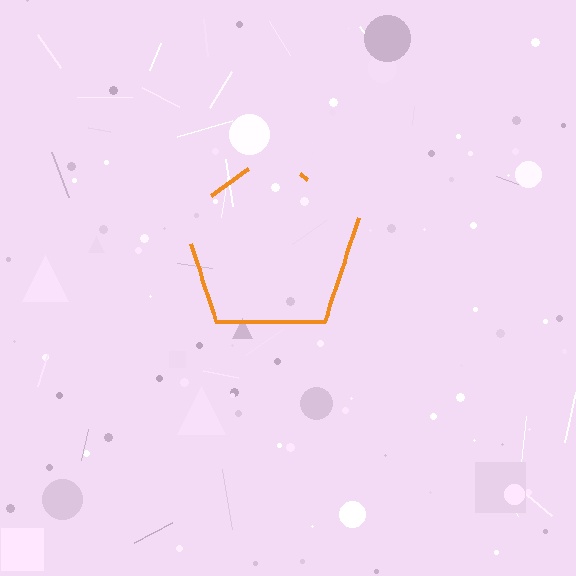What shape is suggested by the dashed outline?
The dashed outline suggests a pentagon.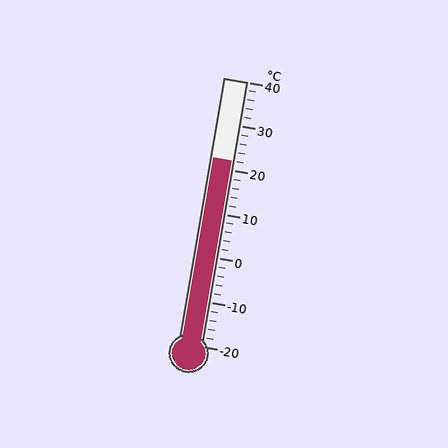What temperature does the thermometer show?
The thermometer shows approximately 22°C.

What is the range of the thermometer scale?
The thermometer scale ranges from -20°C to 40°C.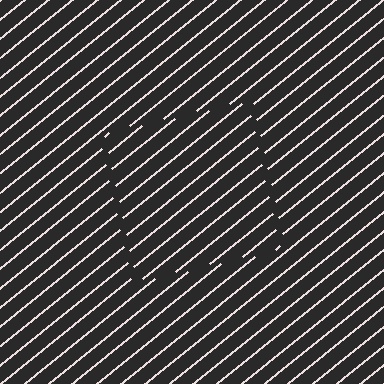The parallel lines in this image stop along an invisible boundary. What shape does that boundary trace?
An illusory square. The interior of the shape contains the same grating, shifted by half a period — the contour is defined by the phase discontinuity where line-ends from the inner and outer gratings abut.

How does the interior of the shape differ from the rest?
The interior of the shape contains the same grating, shifted by half a period — the contour is defined by the phase discontinuity where line-ends from the inner and outer gratings abut.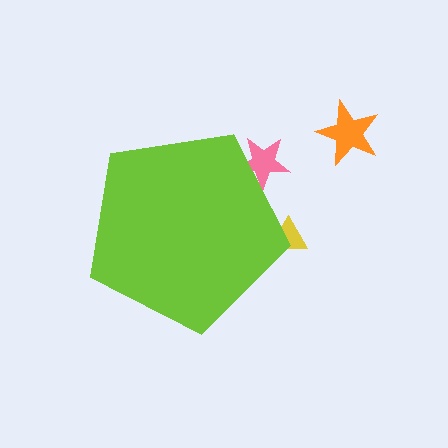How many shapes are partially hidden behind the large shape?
2 shapes are partially hidden.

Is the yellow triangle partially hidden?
Yes, the yellow triangle is partially hidden behind the lime pentagon.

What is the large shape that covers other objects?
A lime pentagon.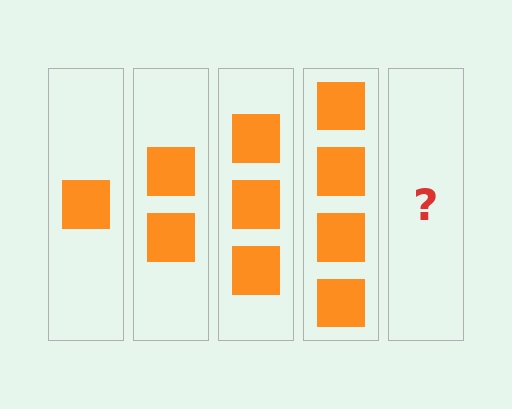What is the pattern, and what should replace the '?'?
The pattern is that each step adds one more square. The '?' should be 5 squares.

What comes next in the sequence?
The next element should be 5 squares.